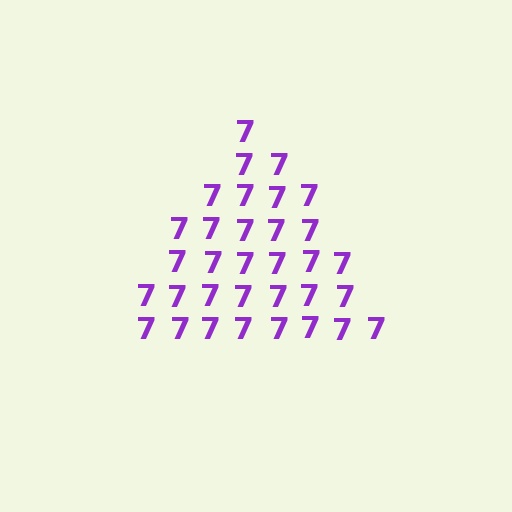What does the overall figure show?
The overall figure shows a triangle.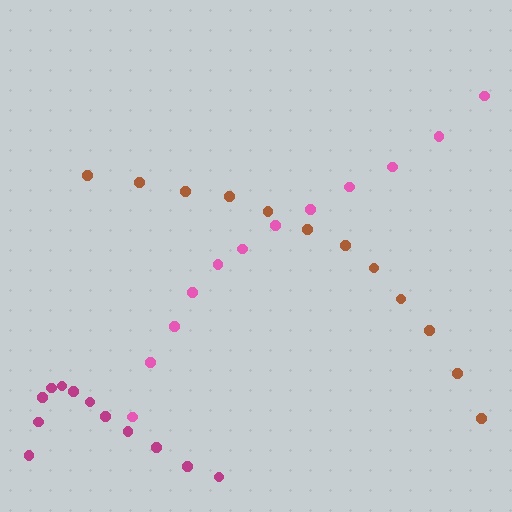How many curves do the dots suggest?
There are 3 distinct paths.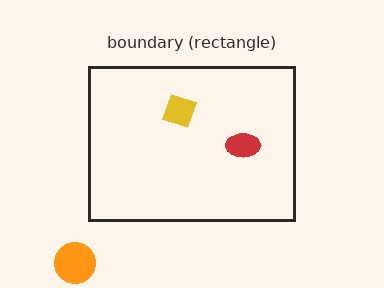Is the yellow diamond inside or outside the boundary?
Inside.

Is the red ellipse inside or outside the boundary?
Inside.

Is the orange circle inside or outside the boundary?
Outside.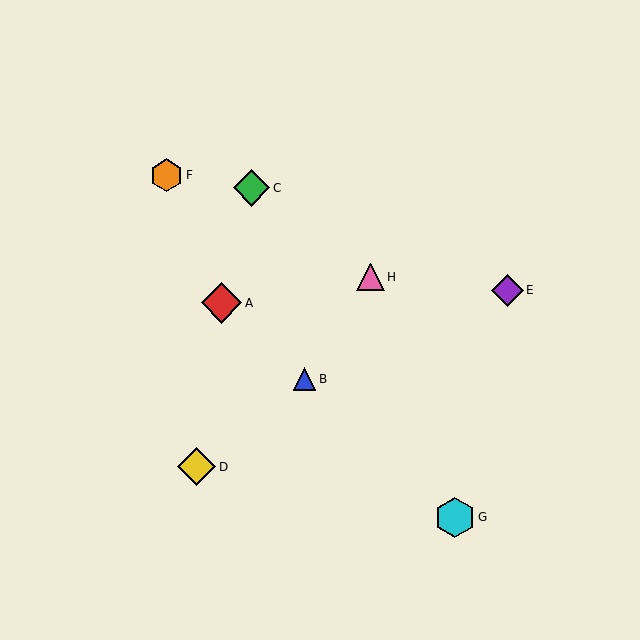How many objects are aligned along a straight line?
3 objects (A, B, G) are aligned along a straight line.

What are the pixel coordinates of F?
Object F is at (166, 175).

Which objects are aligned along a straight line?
Objects A, B, G are aligned along a straight line.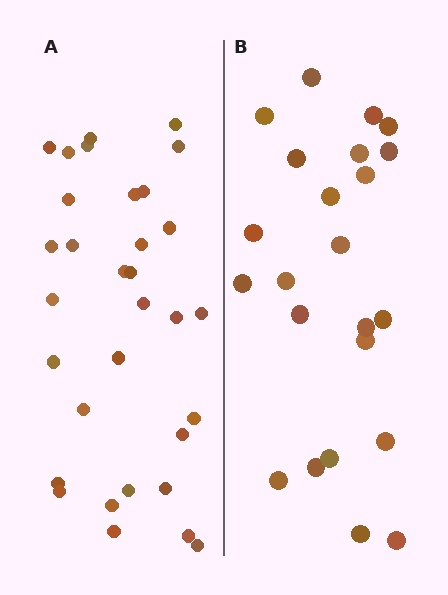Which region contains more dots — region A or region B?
Region A (the left region) has more dots.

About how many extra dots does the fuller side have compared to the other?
Region A has roughly 8 or so more dots than region B.